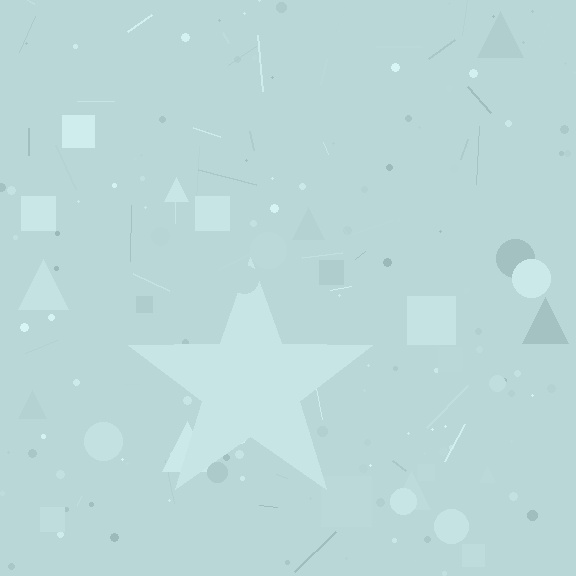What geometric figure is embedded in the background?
A star is embedded in the background.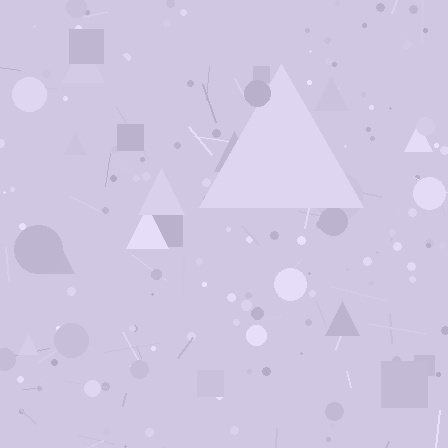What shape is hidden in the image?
A triangle is hidden in the image.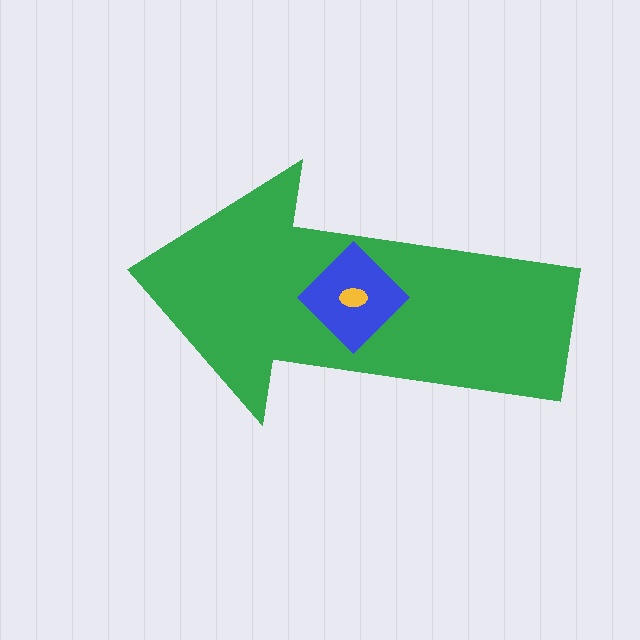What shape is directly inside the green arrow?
The blue diamond.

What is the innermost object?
The yellow ellipse.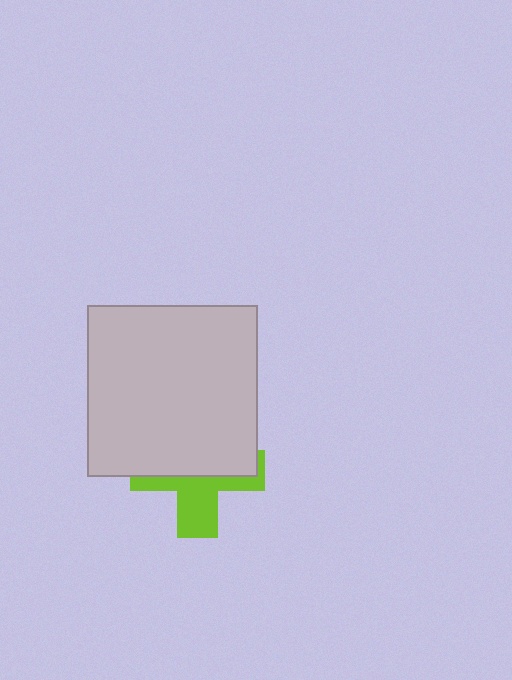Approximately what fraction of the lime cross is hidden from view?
Roughly 58% of the lime cross is hidden behind the light gray square.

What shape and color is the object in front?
The object in front is a light gray square.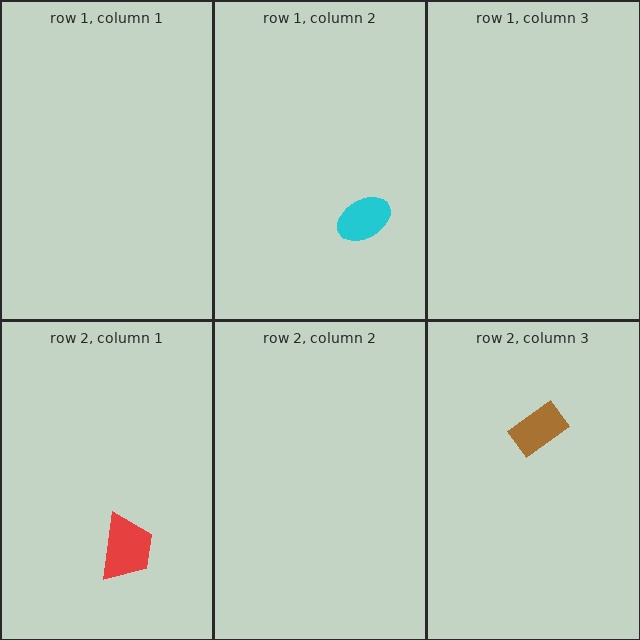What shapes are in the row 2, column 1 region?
The red trapezoid.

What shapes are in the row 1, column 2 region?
The cyan ellipse.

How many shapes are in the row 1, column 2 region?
1.